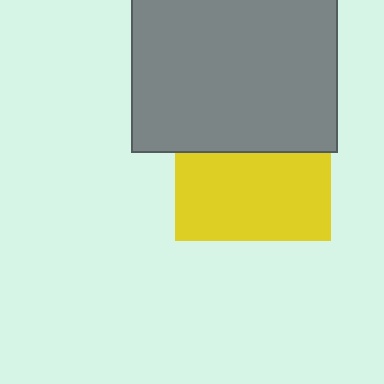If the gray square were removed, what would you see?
You would see the complete yellow square.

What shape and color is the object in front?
The object in front is a gray square.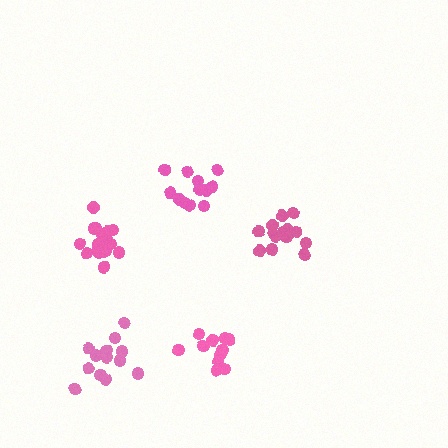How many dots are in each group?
Group 1: 12 dots, Group 2: 15 dots, Group 3: 16 dots, Group 4: 11 dots, Group 5: 13 dots (67 total).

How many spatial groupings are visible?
There are 5 spatial groupings.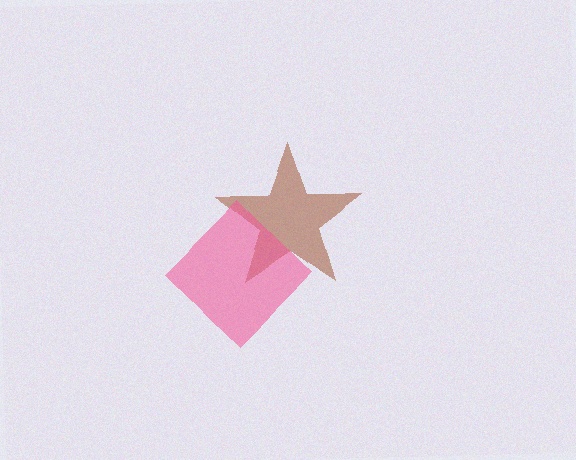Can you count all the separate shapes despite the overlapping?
Yes, there are 2 separate shapes.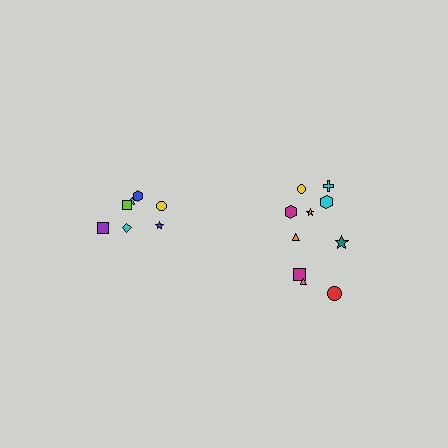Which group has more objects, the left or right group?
The right group.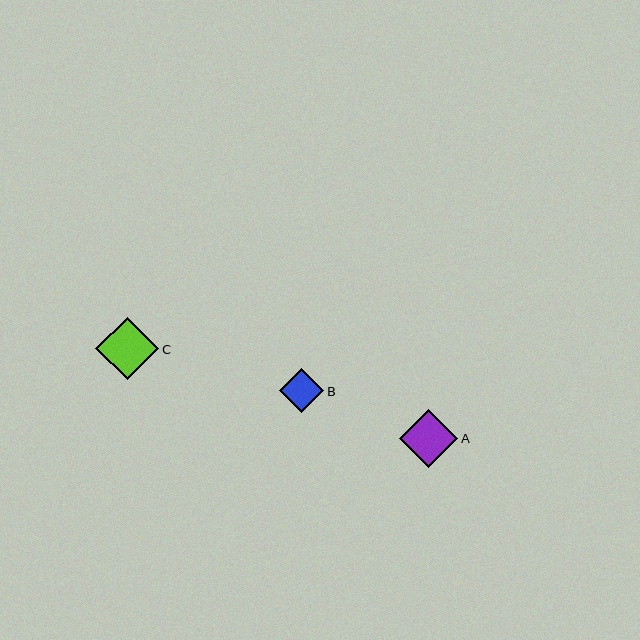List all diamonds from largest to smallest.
From largest to smallest: C, A, B.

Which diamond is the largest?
Diamond C is the largest with a size of approximately 63 pixels.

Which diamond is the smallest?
Diamond B is the smallest with a size of approximately 44 pixels.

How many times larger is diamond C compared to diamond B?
Diamond C is approximately 1.4 times the size of diamond B.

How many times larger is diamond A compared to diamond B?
Diamond A is approximately 1.3 times the size of diamond B.